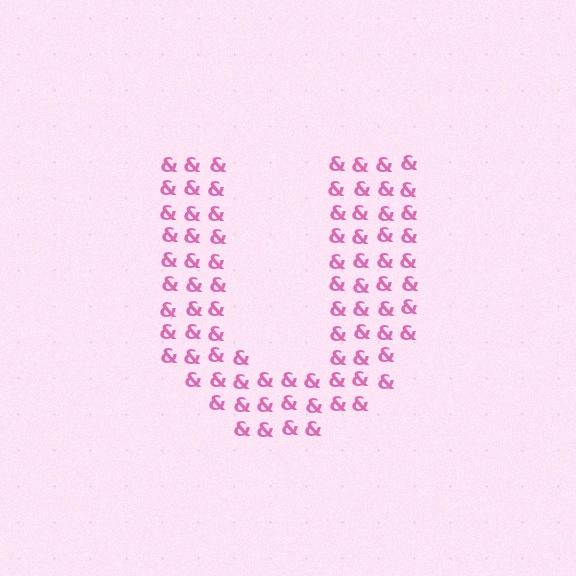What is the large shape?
The large shape is the letter U.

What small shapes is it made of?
It is made of small ampersands.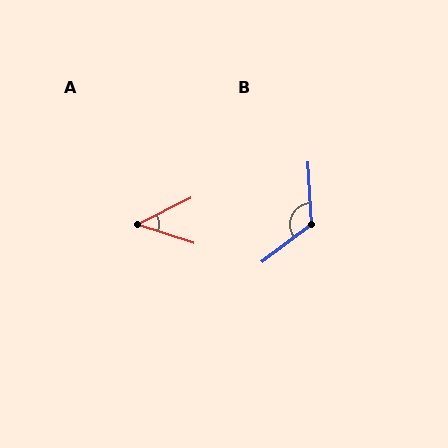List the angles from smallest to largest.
A (45°), B (124°).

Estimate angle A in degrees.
Approximately 45 degrees.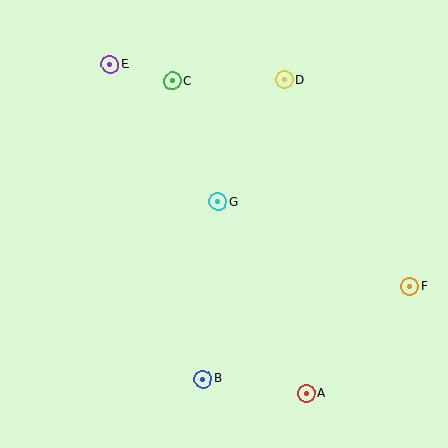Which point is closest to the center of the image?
Point G at (218, 202) is closest to the center.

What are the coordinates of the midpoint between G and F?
The midpoint between G and F is at (314, 244).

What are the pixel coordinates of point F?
Point F is at (409, 287).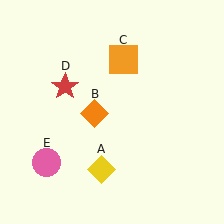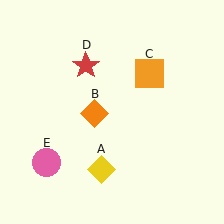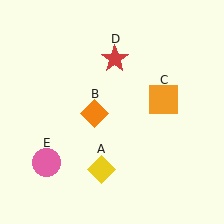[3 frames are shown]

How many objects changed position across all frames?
2 objects changed position: orange square (object C), red star (object D).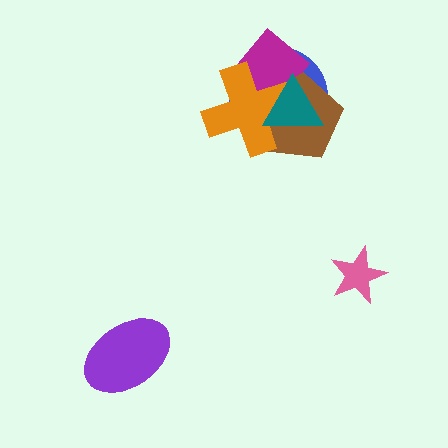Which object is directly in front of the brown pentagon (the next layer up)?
The orange cross is directly in front of the brown pentagon.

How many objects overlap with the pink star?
0 objects overlap with the pink star.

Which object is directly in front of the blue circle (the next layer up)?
The magenta diamond is directly in front of the blue circle.